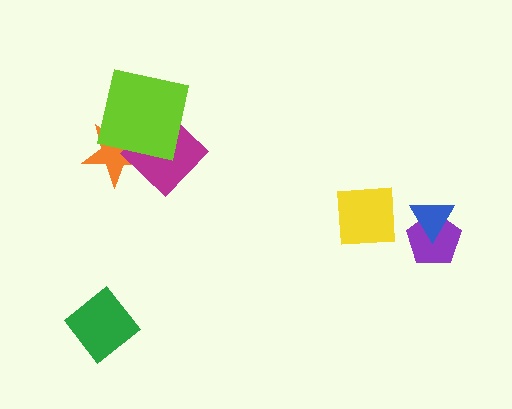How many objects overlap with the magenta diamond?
2 objects overlap with the magenta diamond.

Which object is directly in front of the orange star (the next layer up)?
The magenta diamond is directly in front of the orange star.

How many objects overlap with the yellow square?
0 objects overlap with the yellow square.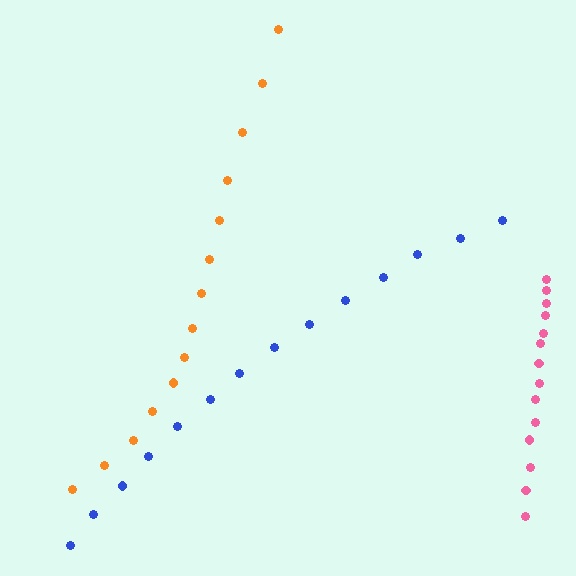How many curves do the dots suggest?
There are 3 distinct paths.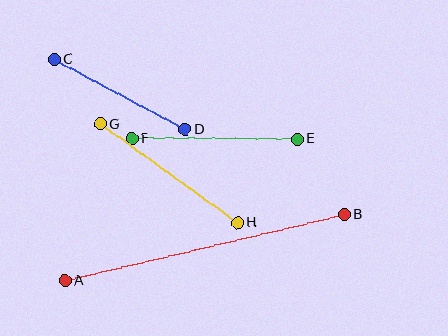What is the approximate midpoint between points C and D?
The midpoint is at approximately (120, 94) pixels.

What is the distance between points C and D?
The distance is approximately 148 pixels.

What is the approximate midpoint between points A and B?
The midpoint is at approximately (205, 248) pixels.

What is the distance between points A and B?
The distance is approximately 287 pixels.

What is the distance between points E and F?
The distance is approximately 165 pixels.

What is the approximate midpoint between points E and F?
The midpoint is at approximately (215, 139) pixels.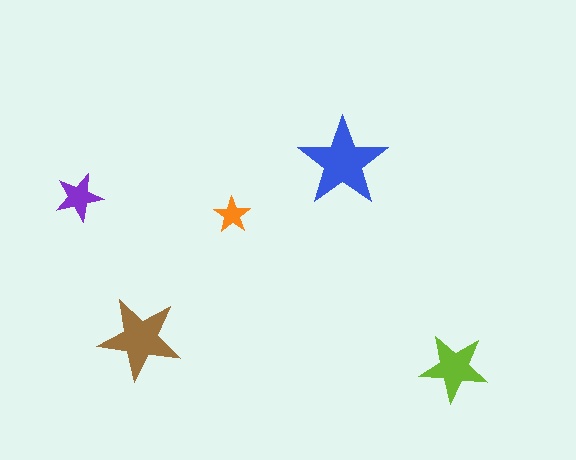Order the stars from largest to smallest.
the blue one, the brown one, the lime one, the purple one, the orange one.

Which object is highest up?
The blue star is topmost.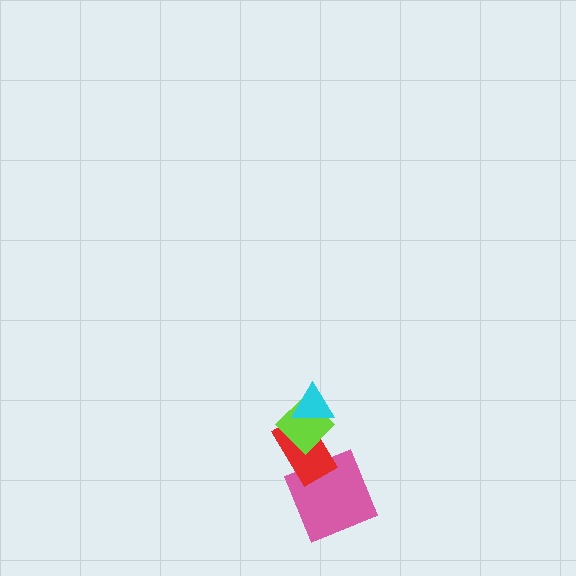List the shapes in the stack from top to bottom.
From top to bottom: the cyan triangle, the lime diamond, the red rectangle, the pink square.